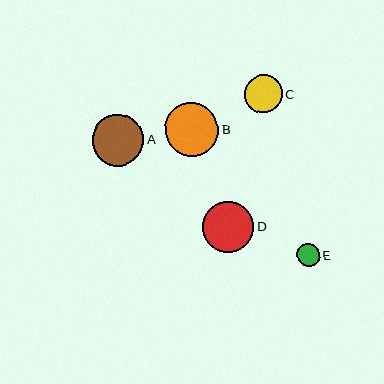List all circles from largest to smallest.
From largest to smallest: B, D, A, C, E.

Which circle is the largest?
Circle B is the largest with a size of approximately 53 pixels.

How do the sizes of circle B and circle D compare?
Circle B and circle D are approximately the same size.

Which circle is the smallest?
Circle E is the smallest with a size of approximately 23 pixels.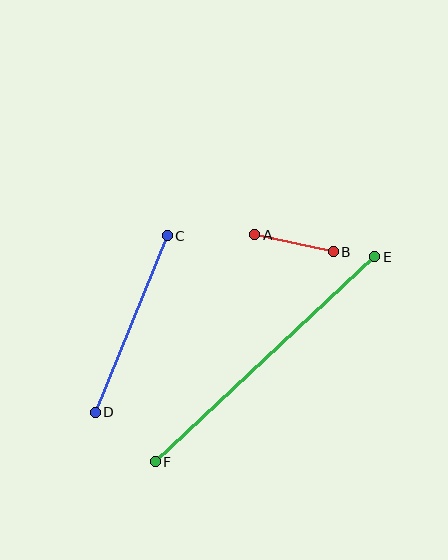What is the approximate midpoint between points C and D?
The midpoint is at approximately (131, 324) pixels.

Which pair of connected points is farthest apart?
Points E and F are farthest apart.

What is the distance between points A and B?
The distance is approximately 80 pixels.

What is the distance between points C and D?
The distance is approximately 191 pixels.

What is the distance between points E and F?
The distance is approximately 301 pixels.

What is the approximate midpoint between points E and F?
The midpoint is at approximately (265, 359) pixels.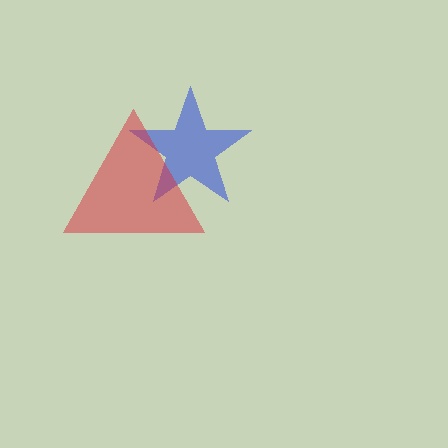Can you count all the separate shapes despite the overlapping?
Yes, there are 2 separate shapes.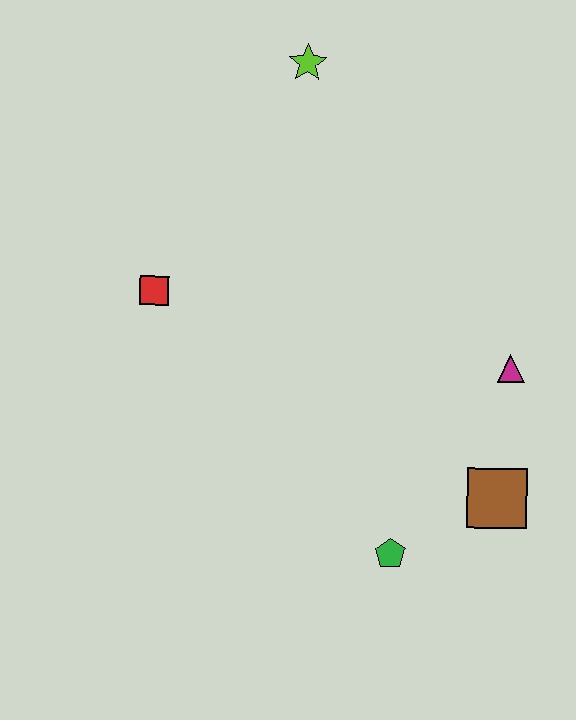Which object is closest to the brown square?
The green pentagon is closest to the brown square.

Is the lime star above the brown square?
Yes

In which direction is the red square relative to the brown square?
The red square is to the left of the brown square.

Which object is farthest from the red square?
The brown square is farthest from the red square.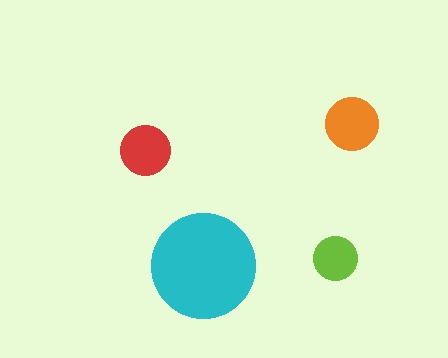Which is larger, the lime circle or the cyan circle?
The cyan one.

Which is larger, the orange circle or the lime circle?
The orange one.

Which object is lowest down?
The cyan circle is bottommost.